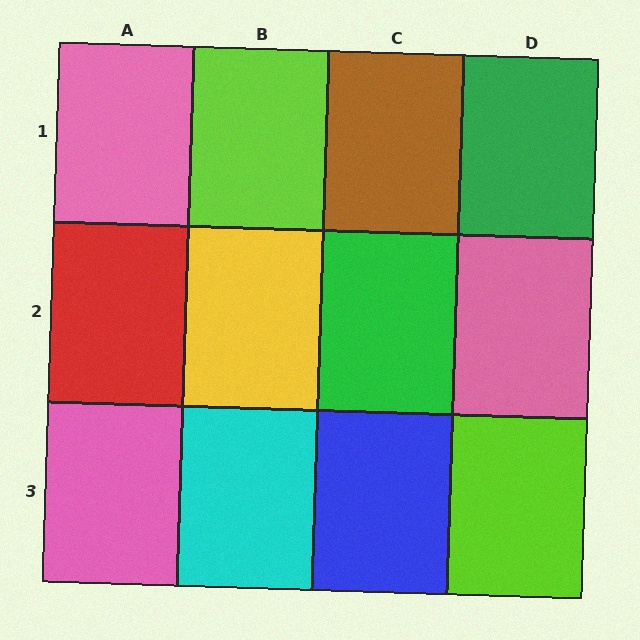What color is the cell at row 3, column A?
Pink.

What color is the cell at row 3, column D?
Lime.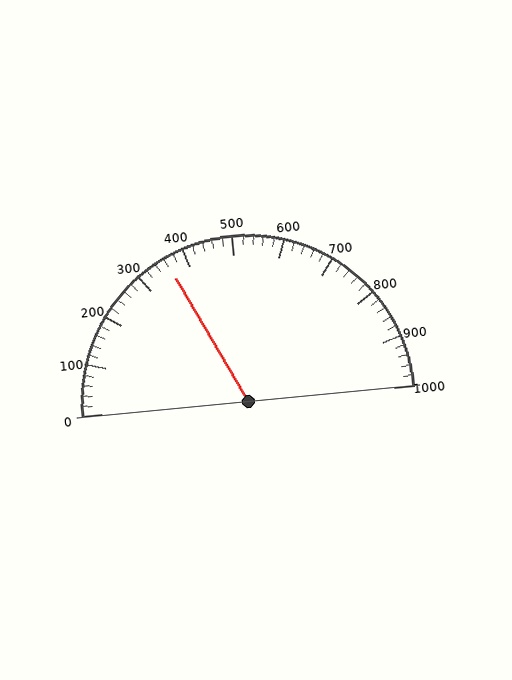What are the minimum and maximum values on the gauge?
The gauge ranges from 0 to 1000.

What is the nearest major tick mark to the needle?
The nearest major tick mark is 400.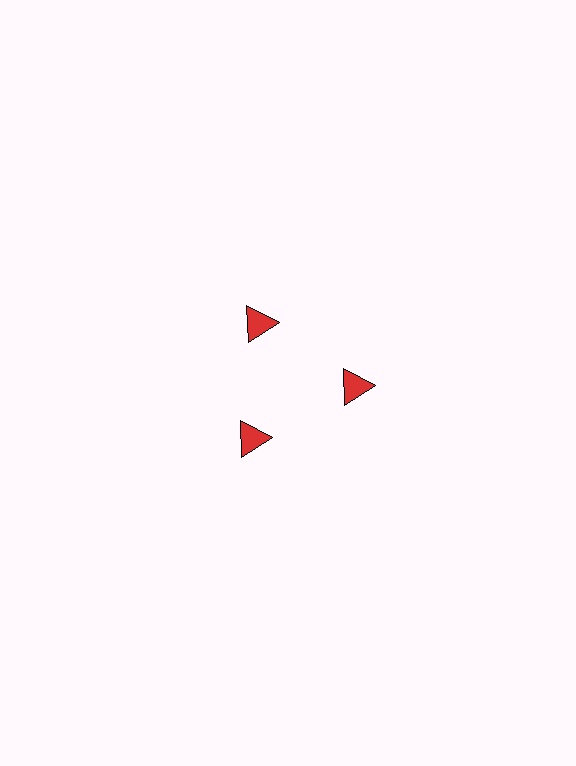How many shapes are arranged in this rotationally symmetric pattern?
There are 3 shapes, arranged in 3 groups of 1.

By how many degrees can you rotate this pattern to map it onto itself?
The pattern maps onto itself every 120 degrees of rotation.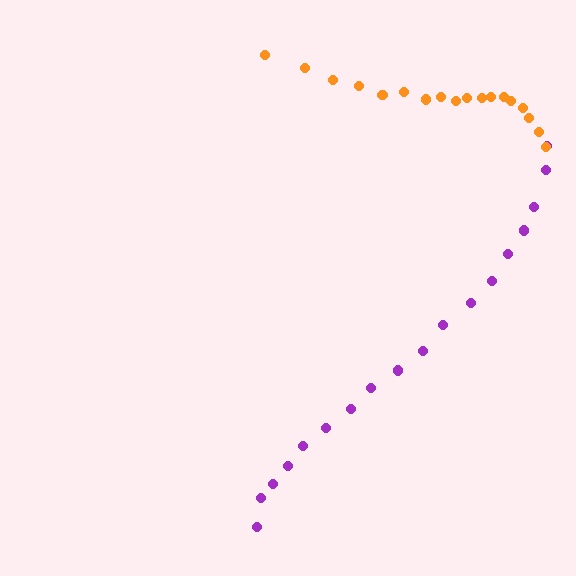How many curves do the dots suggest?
There are 2 distinct paths.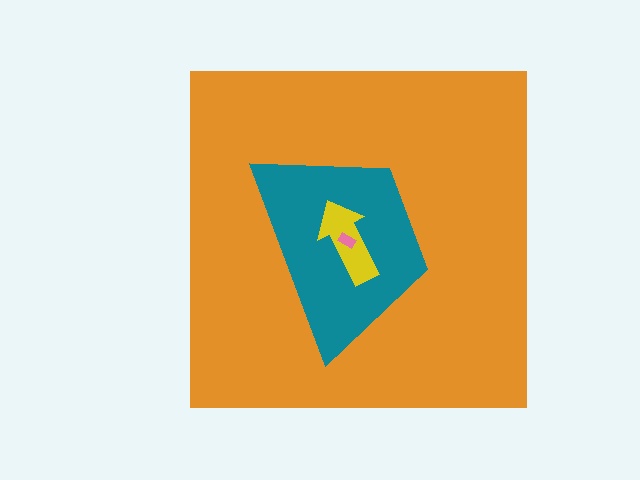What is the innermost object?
The pink rectangle.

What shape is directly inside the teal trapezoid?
The yellow arrow.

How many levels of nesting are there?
4.